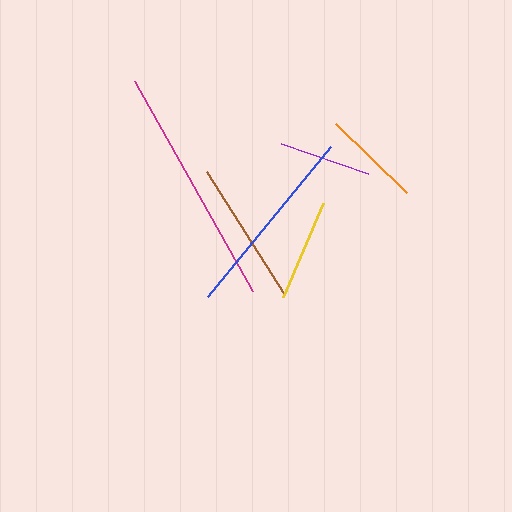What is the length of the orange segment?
The orange segment is approximately 99 pixels long.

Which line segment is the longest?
The magenta line is the longest at approximately 242 pixels.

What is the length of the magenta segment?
The magenta segment is approximately 242 pixels long.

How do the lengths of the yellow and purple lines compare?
The yellow and purple lines are approximately the same length.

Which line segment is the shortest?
The purple line is the shortest at approximately 93 pixels.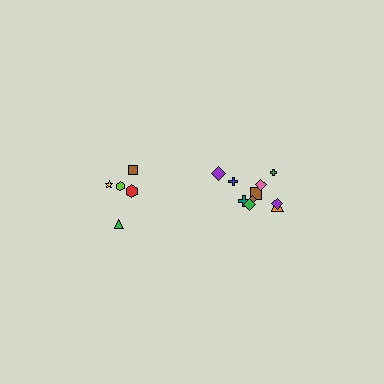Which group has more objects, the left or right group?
The right group.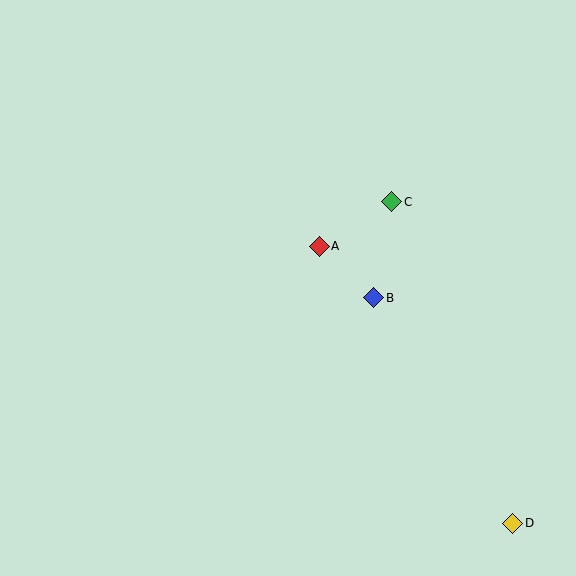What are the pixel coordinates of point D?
Point D is at (513, 523).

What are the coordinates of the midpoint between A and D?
The midpoint between A and D is at (416, 385).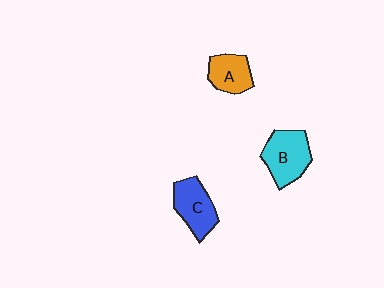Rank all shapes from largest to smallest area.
From largest to smallest: B (cyan), C (blue), A (orange).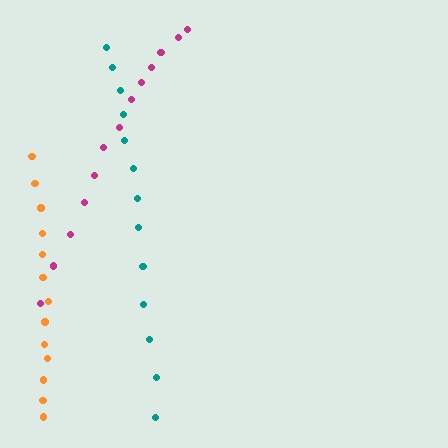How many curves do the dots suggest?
There are 3 distinct paths.